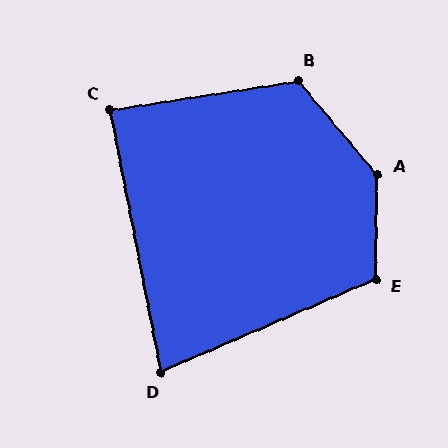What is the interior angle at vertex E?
Approximately 114 degrees (obtuse).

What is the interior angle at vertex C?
Approximately 88 degrees (approximately right).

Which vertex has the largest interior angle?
A, at approximately 139 degrees.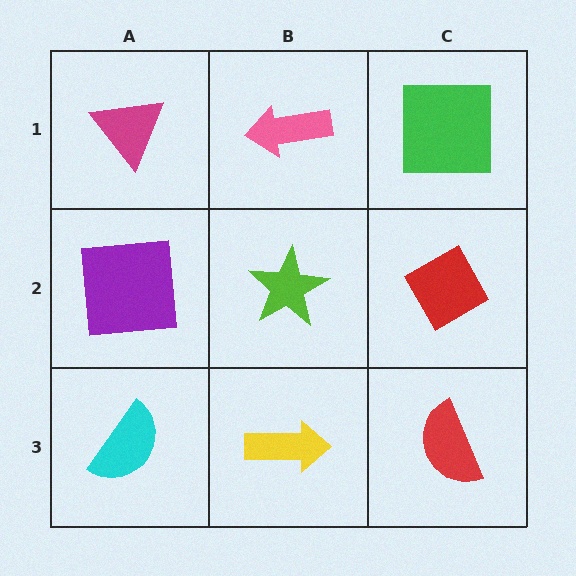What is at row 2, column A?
A purple square.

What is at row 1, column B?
A pink arrow.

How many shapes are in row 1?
3 shapes.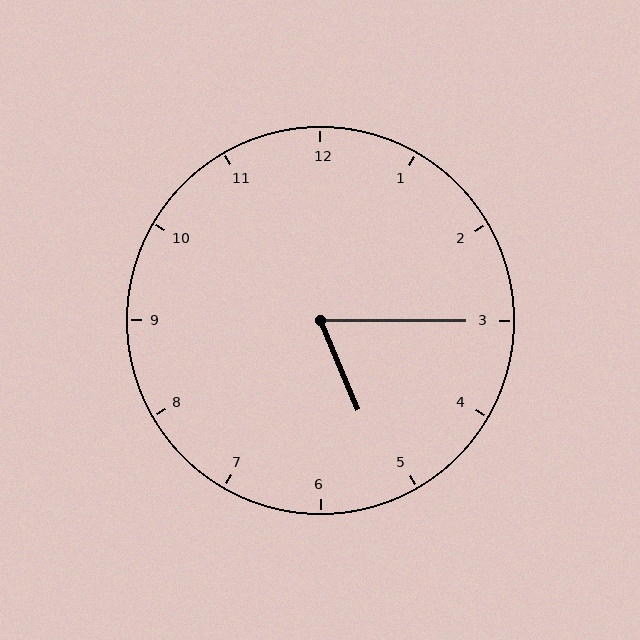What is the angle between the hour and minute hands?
Approximately 68 degrees.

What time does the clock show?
5:15.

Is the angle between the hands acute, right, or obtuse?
It is acute.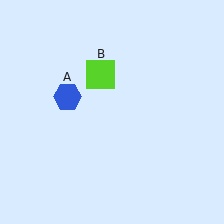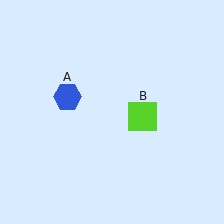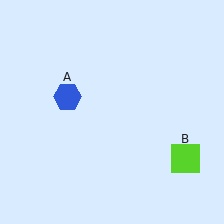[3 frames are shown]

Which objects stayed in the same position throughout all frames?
Blue hexagon (object A) remained stationary.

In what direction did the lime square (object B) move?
The lime square (object B) moved down and to the right.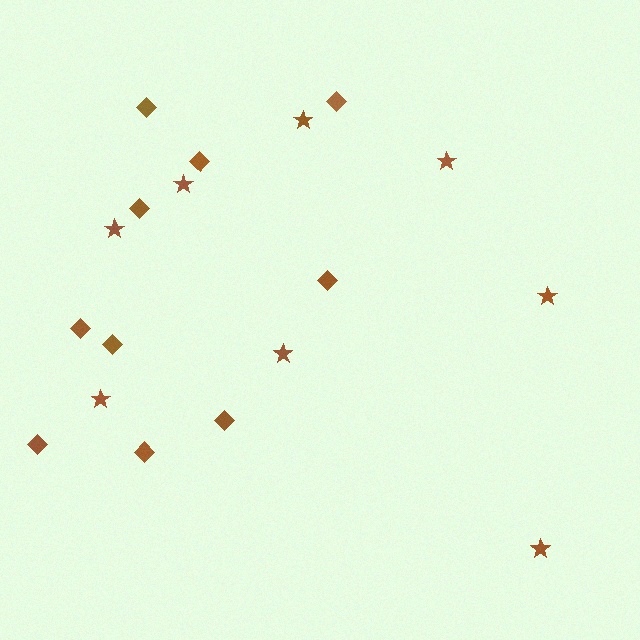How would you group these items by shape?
There are 2 groups: one group of diamonds (10) and one group of stars (8).